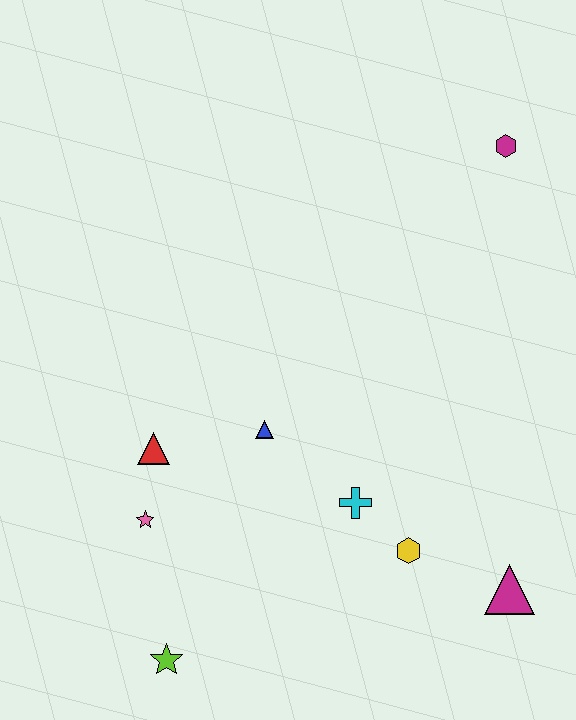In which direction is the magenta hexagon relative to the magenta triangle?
The magenta hexagon is above the magenta triangle.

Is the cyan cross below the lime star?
No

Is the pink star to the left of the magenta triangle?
Yes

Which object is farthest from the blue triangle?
The magenta hexagon is farthest from the blue triangle.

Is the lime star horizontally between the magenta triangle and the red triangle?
Yes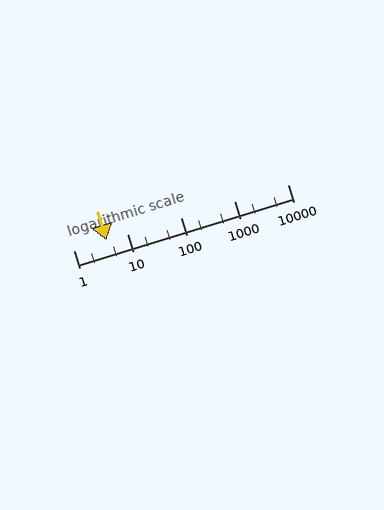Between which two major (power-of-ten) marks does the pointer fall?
The pointer is between 1 and 10.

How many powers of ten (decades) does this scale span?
The scale spans 4 decades, from 1 to 10000.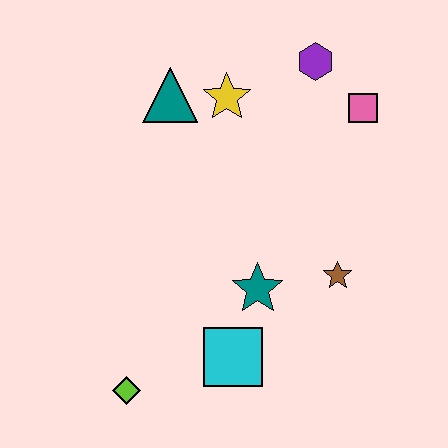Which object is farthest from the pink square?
The lime diamond is farthest from the pink square.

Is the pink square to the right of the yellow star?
Yes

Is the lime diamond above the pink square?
No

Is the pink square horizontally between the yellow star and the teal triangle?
No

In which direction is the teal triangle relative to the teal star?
The teal triangle is above the teal star.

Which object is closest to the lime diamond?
The cyan square is closest to the lime diamond.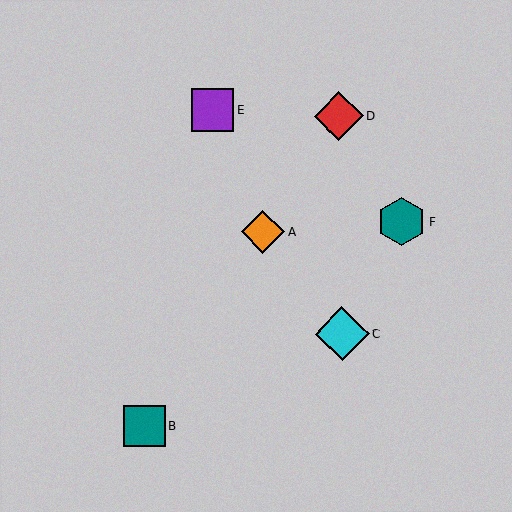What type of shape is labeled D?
Shape D is a red diamond.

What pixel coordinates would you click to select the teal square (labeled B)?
Click at (145, 425) to select the teal square B.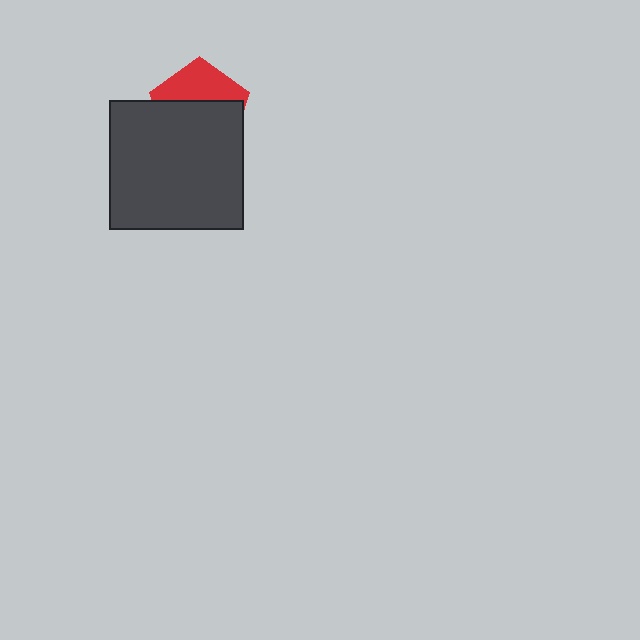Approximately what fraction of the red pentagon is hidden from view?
Roughly 62% of the red pentagon is hidden behind the dark gray rectangle.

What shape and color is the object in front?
The object in front is a dark gray rectangle.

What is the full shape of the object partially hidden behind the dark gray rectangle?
The partially hidden object is a red pentagon.